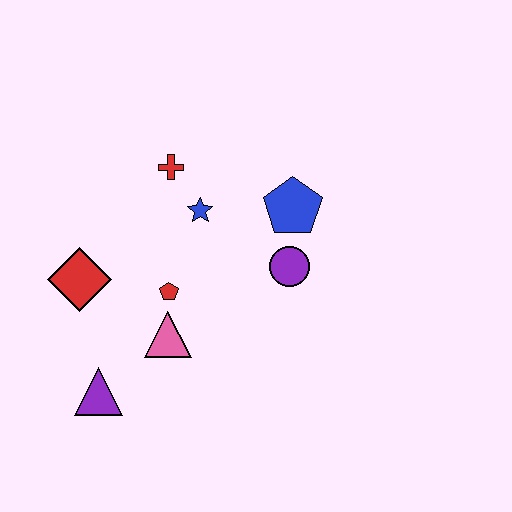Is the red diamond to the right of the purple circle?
No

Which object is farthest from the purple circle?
The purple triangle is farthest from the purple circle.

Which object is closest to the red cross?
The blue star is closest to the red cross.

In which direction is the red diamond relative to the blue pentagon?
The red diamond is to the left of the blue pentagon.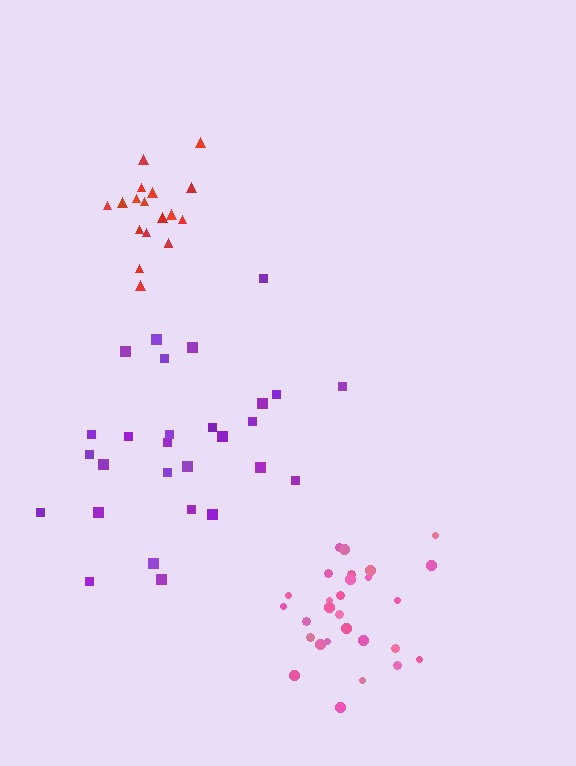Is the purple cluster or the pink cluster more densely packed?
Pink.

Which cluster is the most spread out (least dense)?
Purple.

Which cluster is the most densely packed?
Red.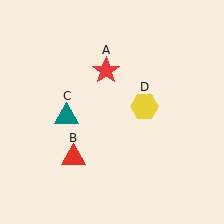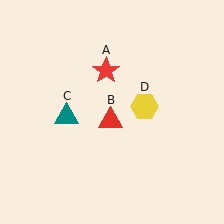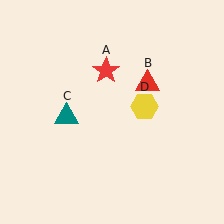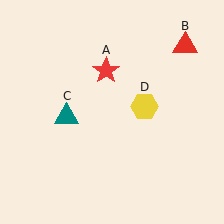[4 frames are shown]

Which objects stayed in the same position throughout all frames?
Red star (object A) and teal triangle (object C) and yellow hexagon (object D) remained stationary.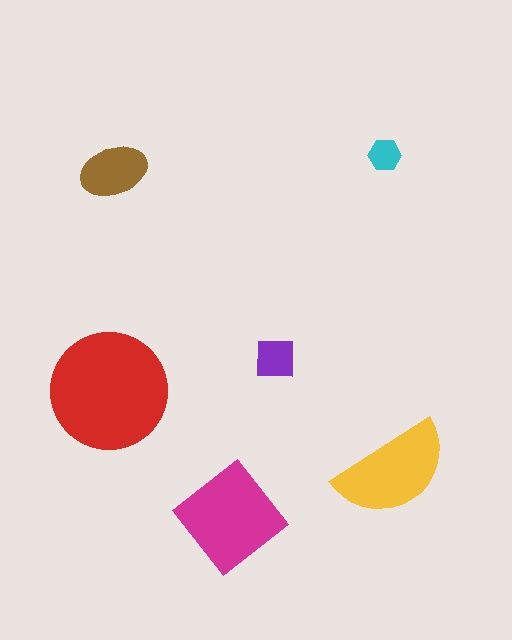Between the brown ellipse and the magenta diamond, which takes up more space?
The magenta diamond.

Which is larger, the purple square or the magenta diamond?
The magenta diamond.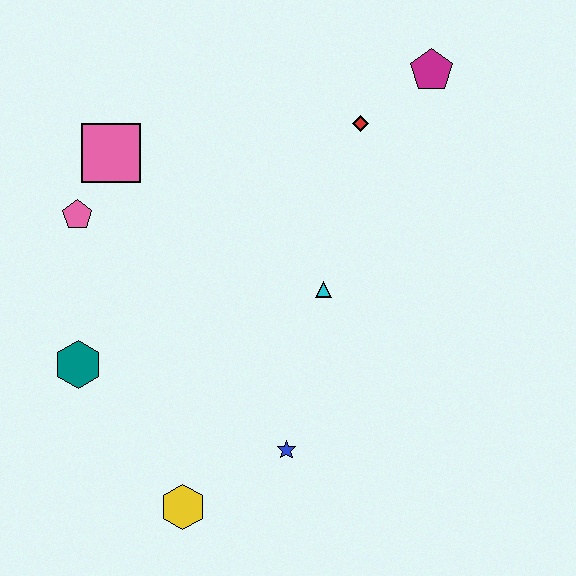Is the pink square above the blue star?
Yes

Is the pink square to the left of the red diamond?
Yes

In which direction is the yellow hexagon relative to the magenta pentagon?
The yellow hexagon is below the magenta pentagon.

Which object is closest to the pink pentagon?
The pink square is closest to the pink pentagon.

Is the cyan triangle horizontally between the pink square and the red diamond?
Yes